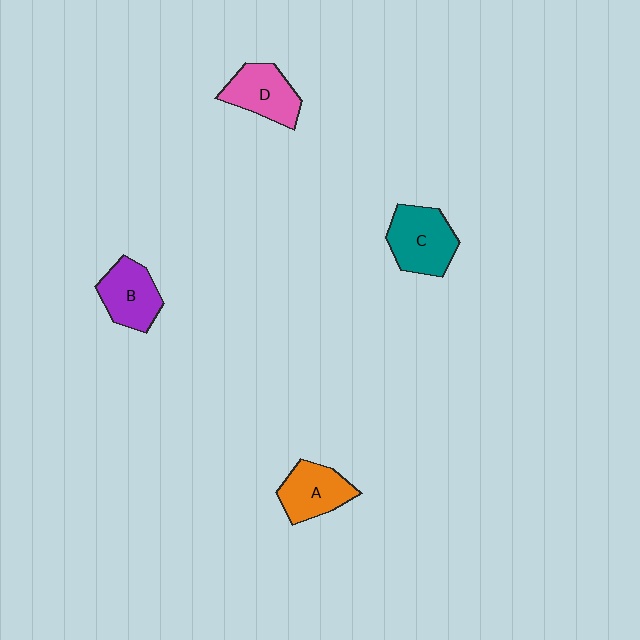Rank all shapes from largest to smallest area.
From largest to smallest: C (teal), B (purple), A (orange), D (pink).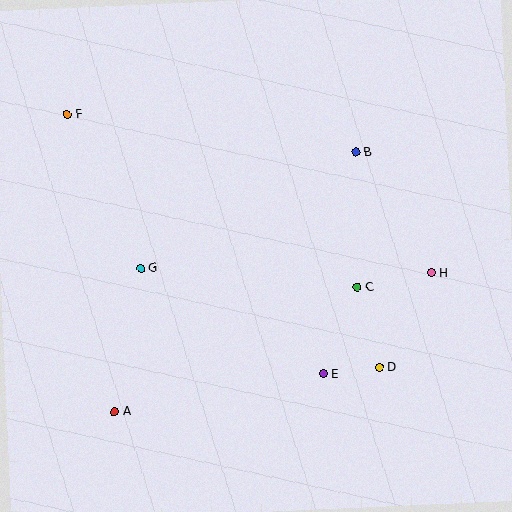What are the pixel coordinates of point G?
Point G is at (141, 268).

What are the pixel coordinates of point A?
Point A is at (114, 411).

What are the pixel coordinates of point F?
Point F is at (67, 115).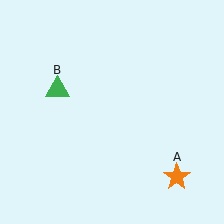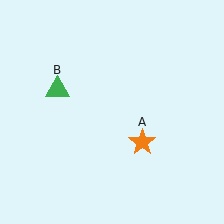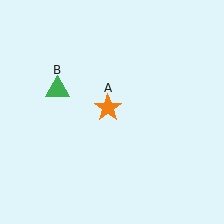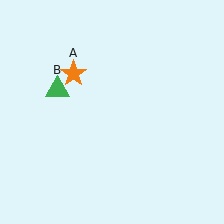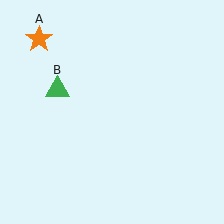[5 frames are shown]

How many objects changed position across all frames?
1 object changed position: orange star (object A).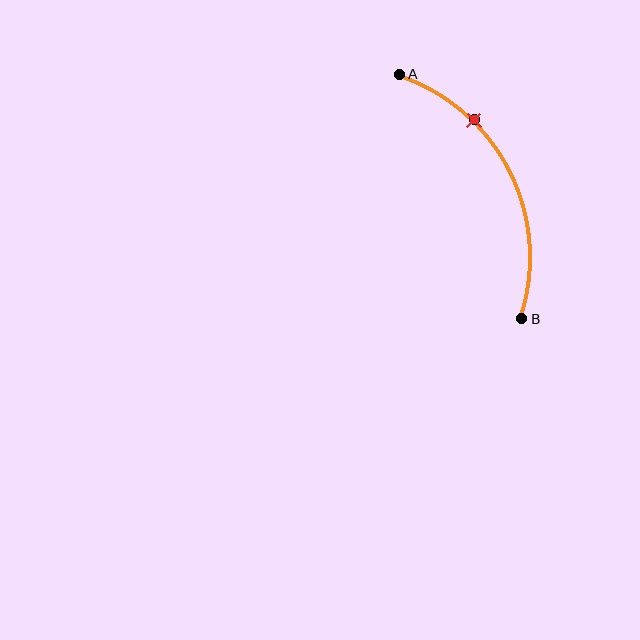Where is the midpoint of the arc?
The arc midpoint is the point on the curve farthest from the straight line joining A and B. It sits to the right of that line.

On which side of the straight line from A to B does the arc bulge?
The arc bulges to the right of the straight line connecting A and B.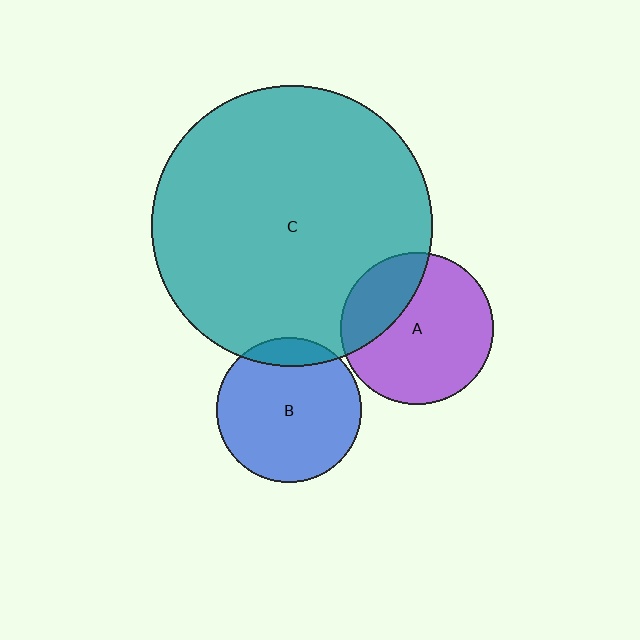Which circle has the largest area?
Circle C (teal).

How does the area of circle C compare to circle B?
Approximately 3.8 times.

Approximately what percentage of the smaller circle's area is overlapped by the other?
Approximately 10%.